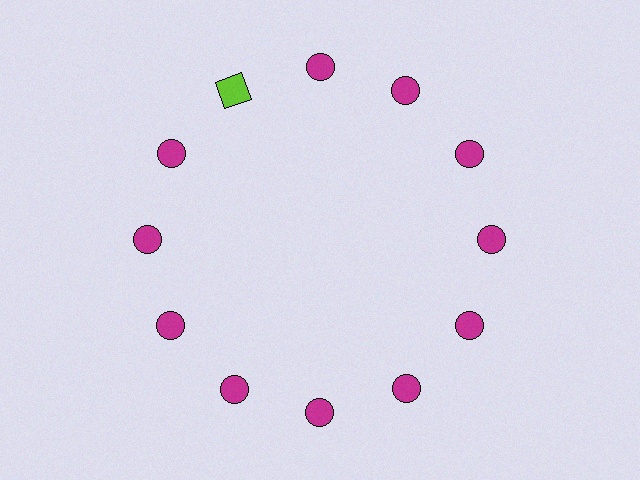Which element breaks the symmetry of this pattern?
The lime square at roughly the 11 o'clock position breaks the symmetry. All other shapes are magenta circles.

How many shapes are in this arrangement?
There are 12 shapes arranged in a ring pattern.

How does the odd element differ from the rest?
It differs in both color (lime instead of magenta) and shape (square instead of circle).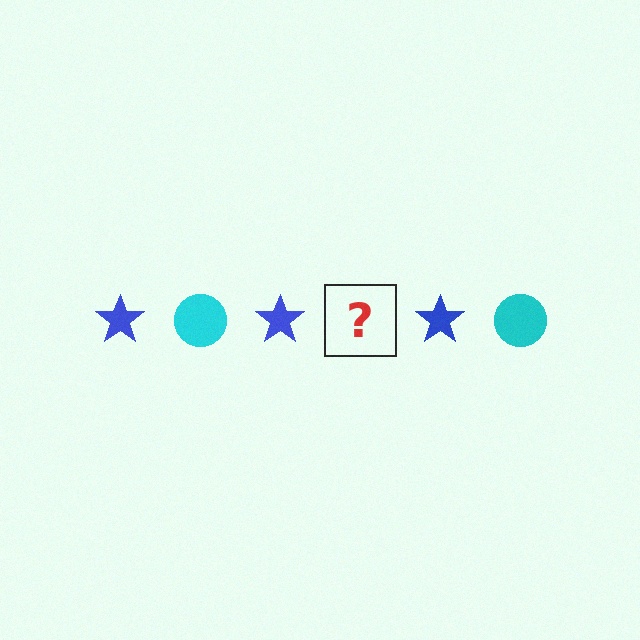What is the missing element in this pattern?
The missing element is a cyan circle.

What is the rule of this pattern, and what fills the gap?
The rule is that the pattern alternates between blue star and cyan circle. The gap should be filled with a cyan circle.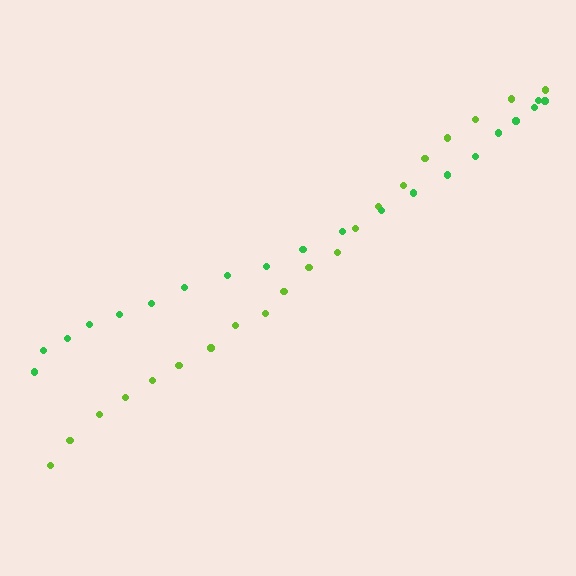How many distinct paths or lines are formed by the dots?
There are 2 distinct paths.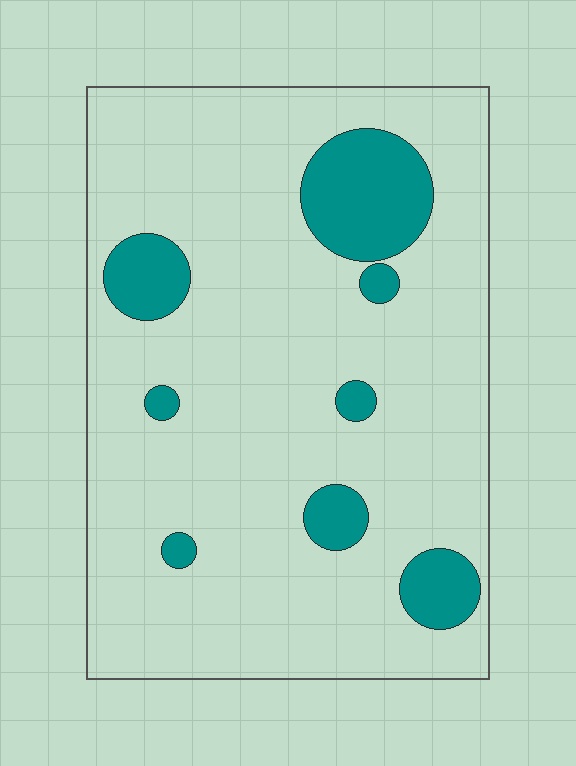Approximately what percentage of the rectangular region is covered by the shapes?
Approximately 15%.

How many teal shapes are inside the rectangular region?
8.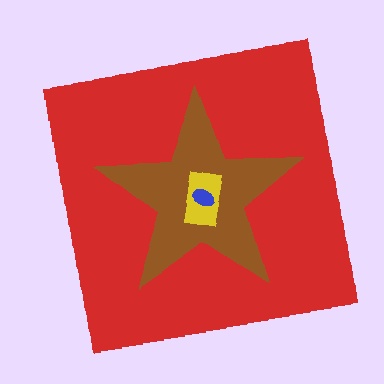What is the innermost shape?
The blue ellipse.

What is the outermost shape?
The red square.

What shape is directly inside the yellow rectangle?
The blue ellipse.